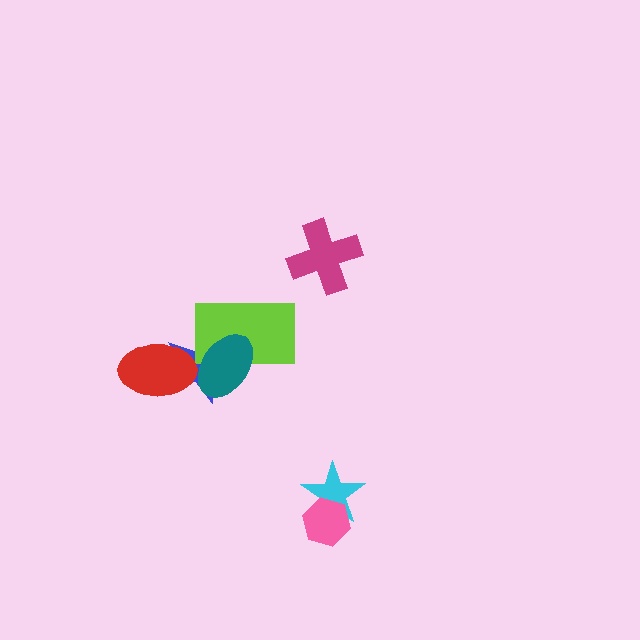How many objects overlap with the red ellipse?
1 object overlaps with the red ellipse.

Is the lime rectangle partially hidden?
Yes, it is partially covered by another shape.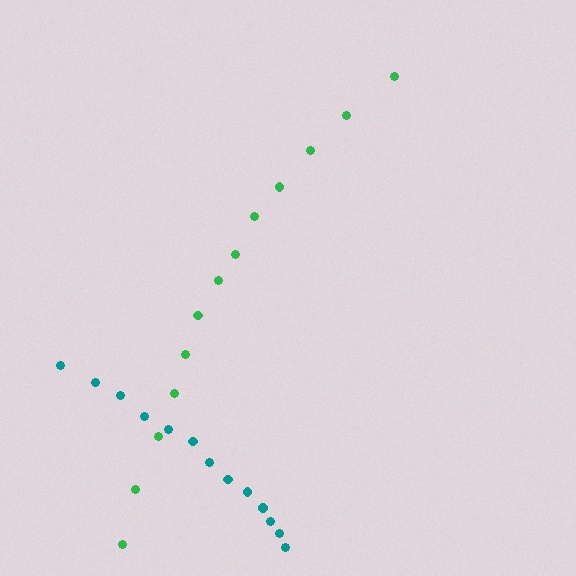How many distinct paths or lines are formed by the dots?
There are 2 distinct paths.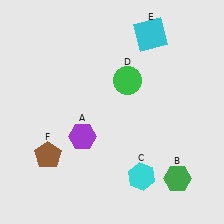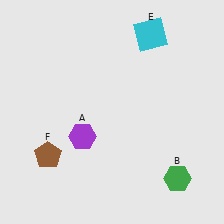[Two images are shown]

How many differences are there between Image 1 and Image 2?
There are 2 differences between the two images.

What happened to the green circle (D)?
The green circle (D) was removed in Image 2. It was in the top-right area of Image 1.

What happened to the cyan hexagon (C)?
The cyan hexagon (C) was removed in Image 2. It was in the bottom-right area of Image 1.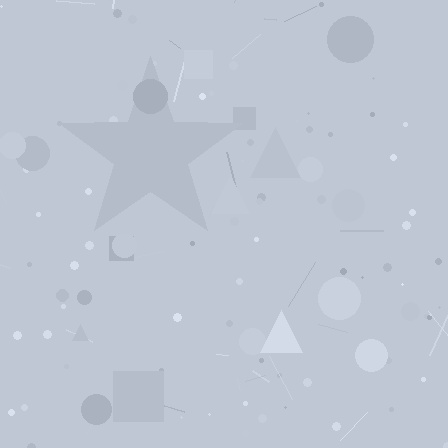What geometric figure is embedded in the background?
A star is embedded in the background.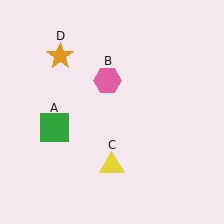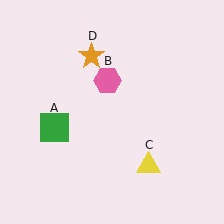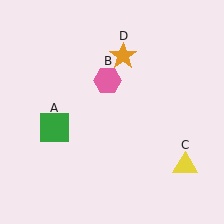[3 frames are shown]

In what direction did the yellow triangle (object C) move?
The yellow triangle (object C) moved right.